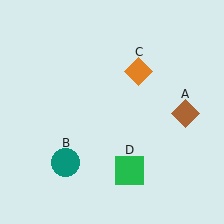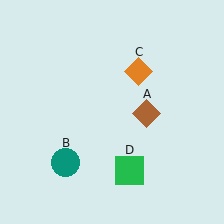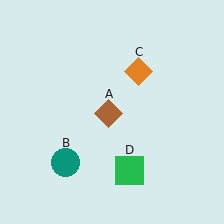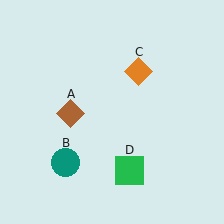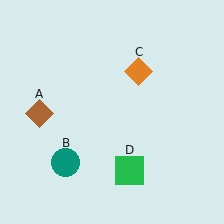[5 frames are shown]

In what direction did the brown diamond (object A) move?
The brown diamond (object A) moved left.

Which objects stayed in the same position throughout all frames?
Teal circle (object B) and orange diamond (object C) and green square (object D) remained stationary.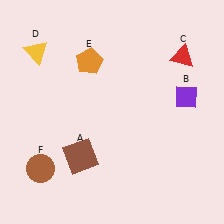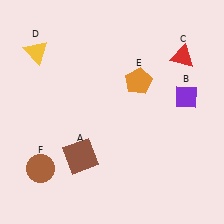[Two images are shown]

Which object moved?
The orange pentagon (E) moved right.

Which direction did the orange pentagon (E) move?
The orange pentagon (E) moved right.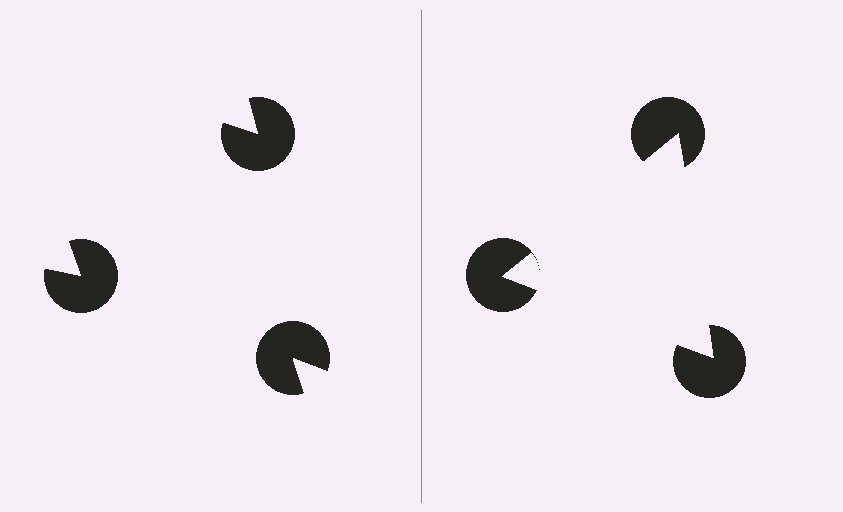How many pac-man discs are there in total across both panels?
6 — 3 on each side.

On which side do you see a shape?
An illusory triangle appears on the right side. On the left side the wedge cuts are rotated, so no coherent shape forms.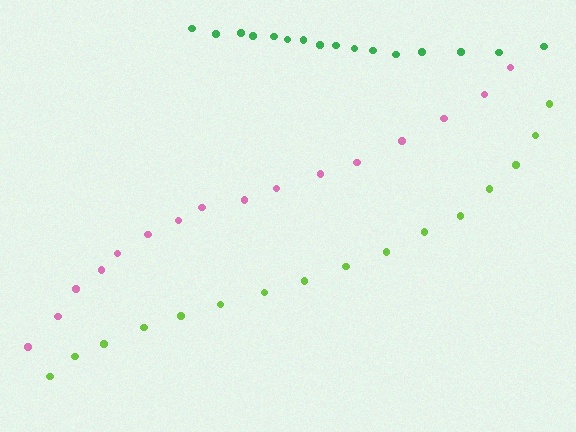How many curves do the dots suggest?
There are 3 distinct paths.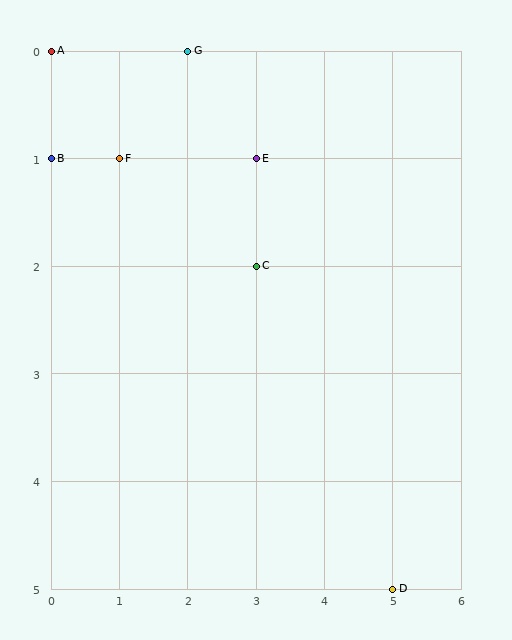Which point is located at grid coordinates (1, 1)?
Point F is at (1, 1).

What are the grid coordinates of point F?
Point F is at grid coordinates (1, 1).